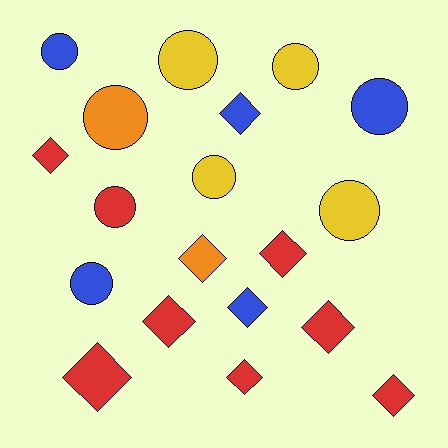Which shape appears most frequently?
Diamond, with 10 objects.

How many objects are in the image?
There are 19 objects.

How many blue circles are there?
There are 3 blue circles.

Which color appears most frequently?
Red, with 8 objects.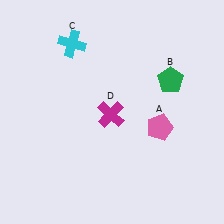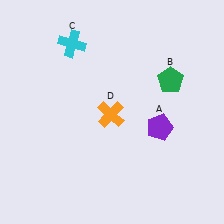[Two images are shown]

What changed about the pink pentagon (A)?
In Image 1, A is pink. In Image 2, it changed to purple.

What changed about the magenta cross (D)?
In Image 1, D is magenta. In Image 2, it changed to orange.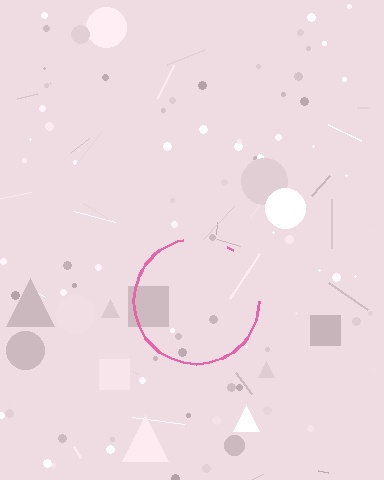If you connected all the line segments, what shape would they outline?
They would outline a circle.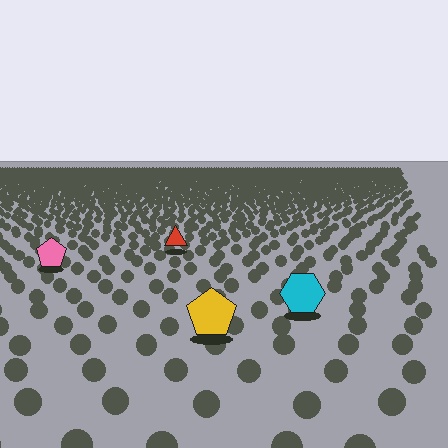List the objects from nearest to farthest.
From nearest to farthest: the yellow pentagon, the cyan hexagon, the pink pentagon, the red triangle.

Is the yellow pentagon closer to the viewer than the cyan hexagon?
Yes. The yellow pentagon is closer — you can tell from the texture gradient: the ground texture is coarser near it.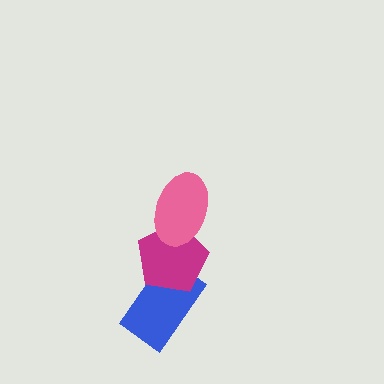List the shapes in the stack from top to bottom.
From top to bottom: the pink ellipse, the magenta pentagon, the blue rectangle.